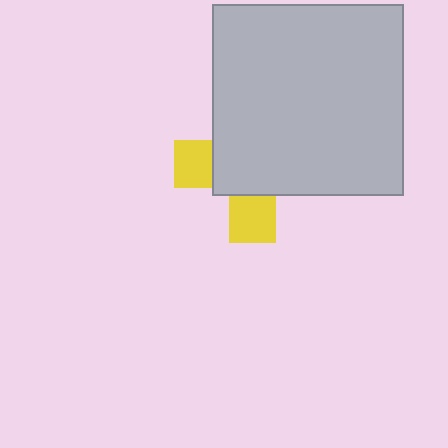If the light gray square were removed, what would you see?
You would see the complete yellow cross.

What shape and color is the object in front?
The object in front is a light gray square.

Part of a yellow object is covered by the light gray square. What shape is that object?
It is a cross.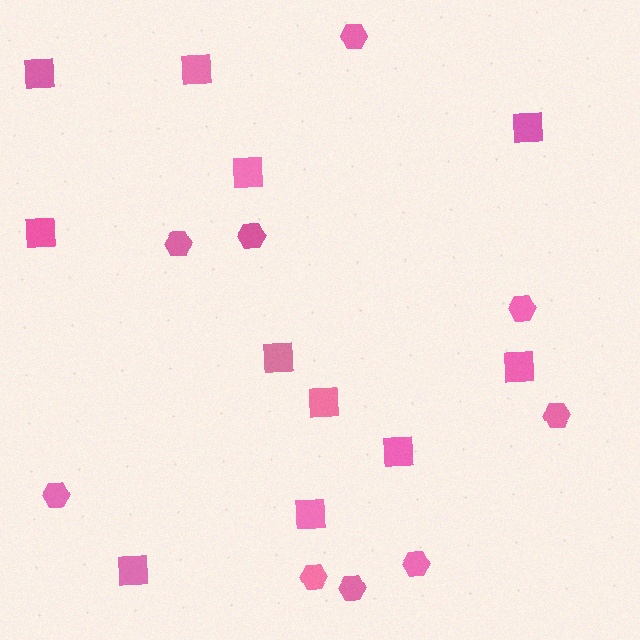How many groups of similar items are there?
There are 2 groups: one group of hexagons (9) and one group of squares (11).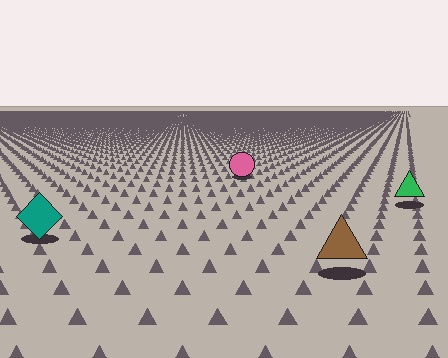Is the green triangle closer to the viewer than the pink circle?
Yes. The green triangle is closer — you can tell from the texture gradient: the ground texture is coarser near it.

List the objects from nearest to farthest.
From nearest to farthest: the brown triangle, the teal diamond, the green triangle, the pink circle.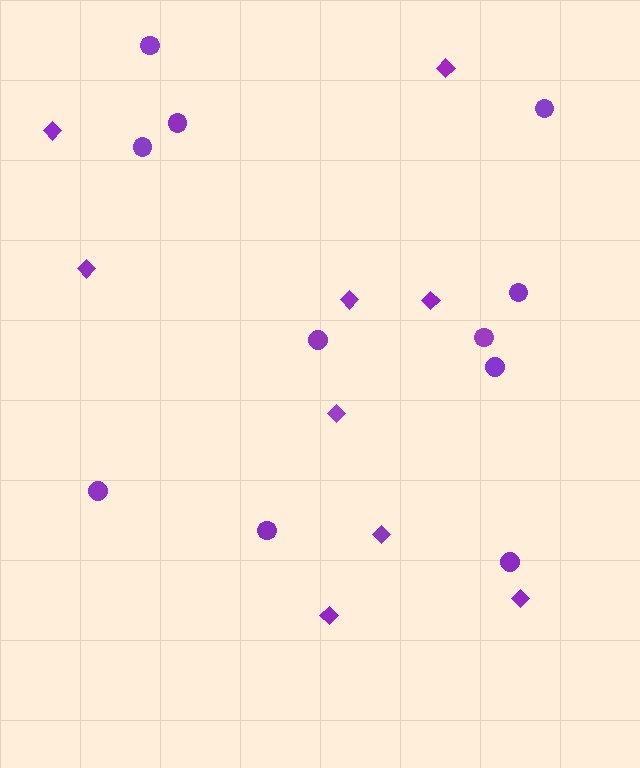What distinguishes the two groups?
There are 2 groups: one group of diamonds (9) and one group of circles (11).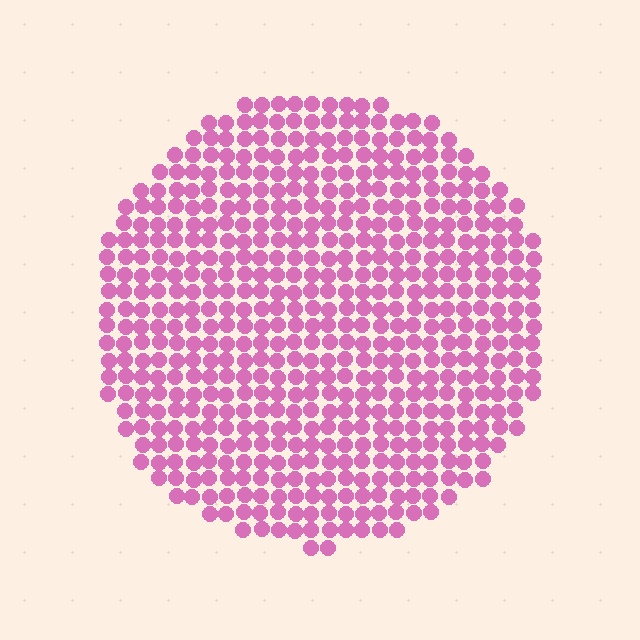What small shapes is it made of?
It is made of small circles.